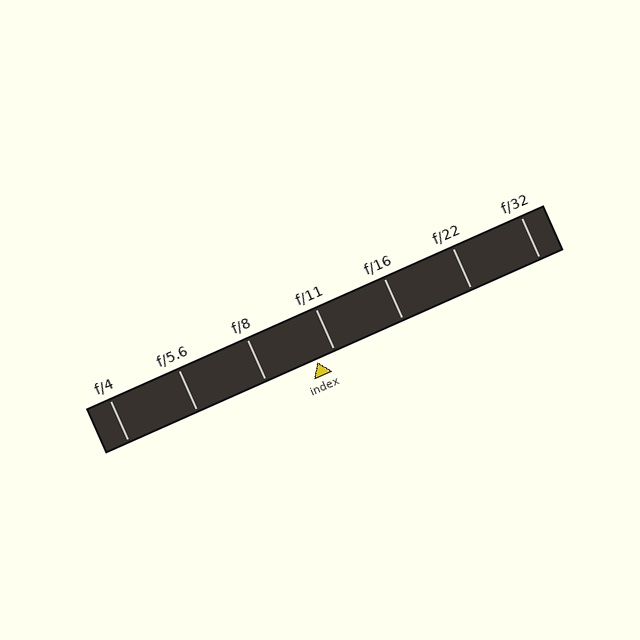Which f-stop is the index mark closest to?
The index mark is closest to f/11.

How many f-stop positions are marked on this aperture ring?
There are 7 f-stop positions marked.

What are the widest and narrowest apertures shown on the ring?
The widest aperture shown is f/4 and the narrowest is f/32.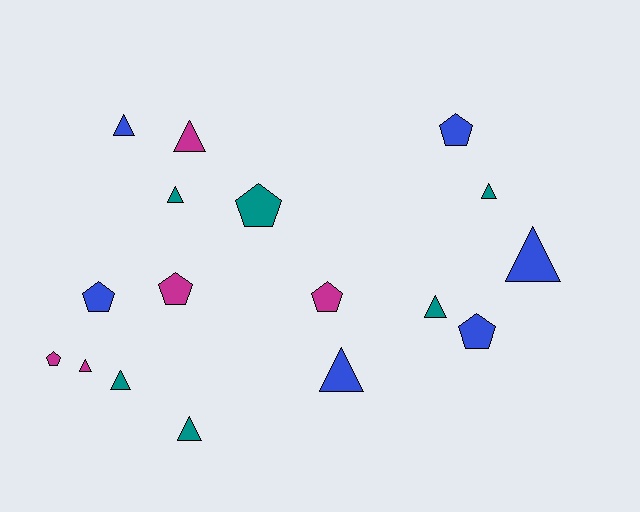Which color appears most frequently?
Blue, with 6 objects.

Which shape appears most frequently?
Triangle, with 10 objects.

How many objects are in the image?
There are 17 objects.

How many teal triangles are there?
There are 5 teal triangles.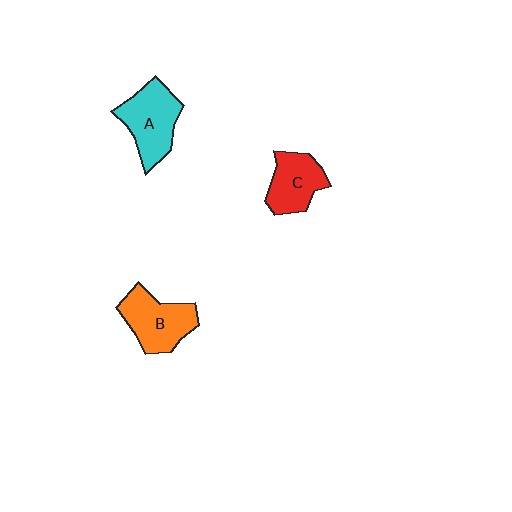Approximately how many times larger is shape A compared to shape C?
Approximately 1.2 times.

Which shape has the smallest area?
Shape C (red).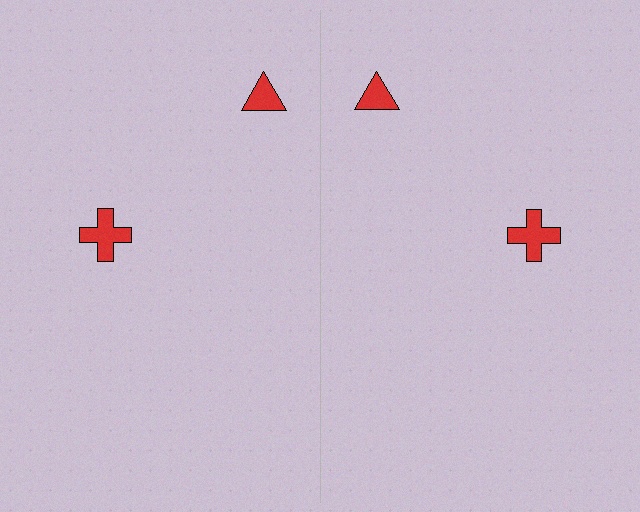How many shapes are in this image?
There are 4 shapes in this image.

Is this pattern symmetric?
Yes, this pattern has bilateral (reflection) symmetry.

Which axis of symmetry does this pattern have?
The pattern has a vertical axis of symmetry running through the center of the image.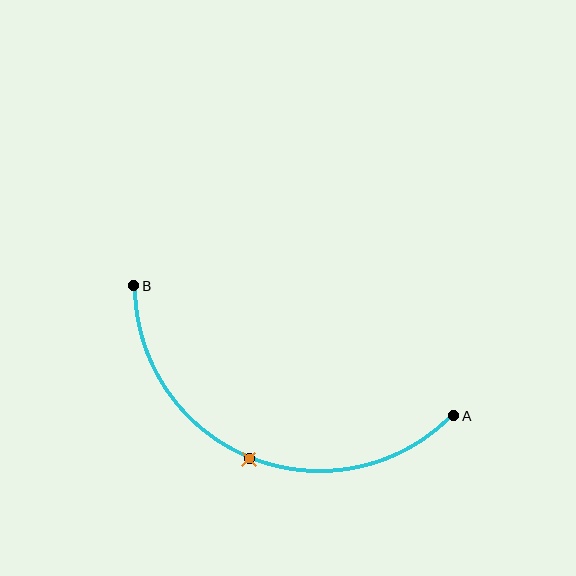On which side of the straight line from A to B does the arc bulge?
The arc bulges below the straight line connecting A and B.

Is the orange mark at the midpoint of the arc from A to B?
Yes. The orange mark lies on the arc at equal arc-length from both A and B — it is the arc midpoint.